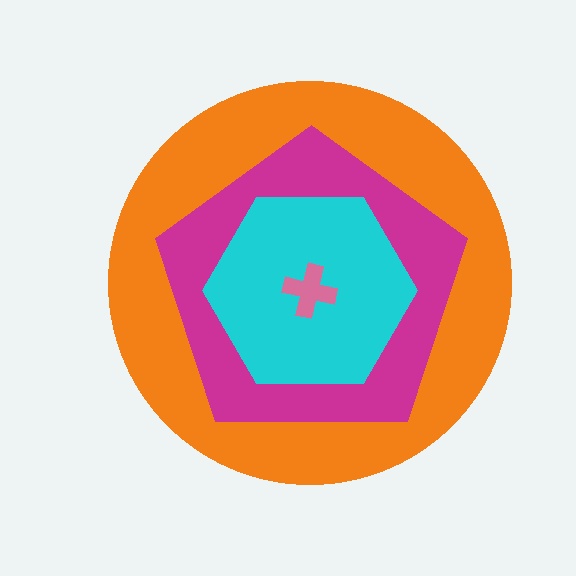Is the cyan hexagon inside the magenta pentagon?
Yes.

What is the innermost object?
The pink cross.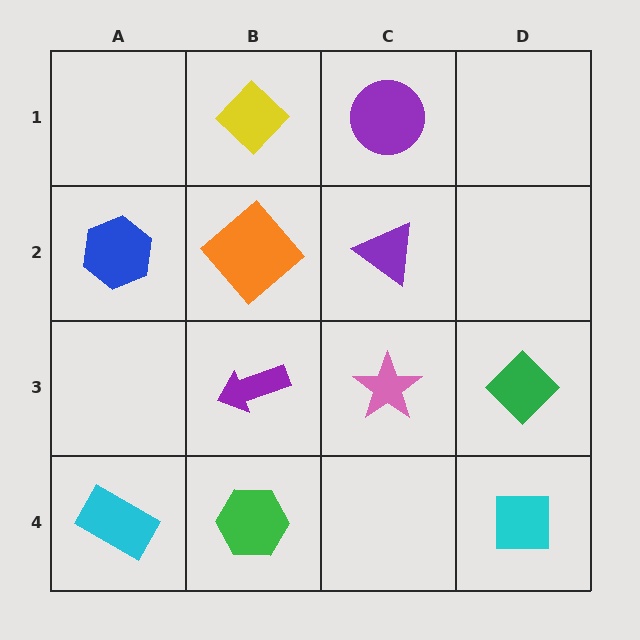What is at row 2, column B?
An orange diamond.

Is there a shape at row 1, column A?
No, that cell is empty.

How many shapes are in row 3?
3 shapes.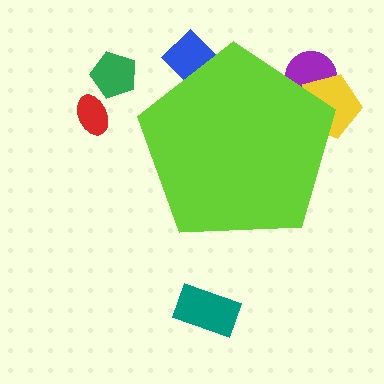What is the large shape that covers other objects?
A lime pentagon.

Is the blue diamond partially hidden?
Yes, the blue diamond is partially hidden behind the lime pentagon.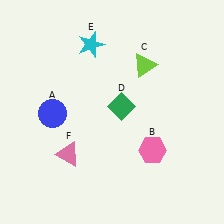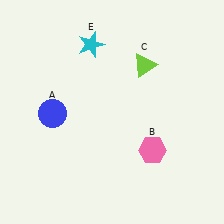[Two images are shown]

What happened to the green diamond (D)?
The green diamond (D) was removed in Image 2. It was in the top-right area of Image 1.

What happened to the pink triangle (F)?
The pink triangle (F) was removed in Image 2. It was in the bottom-left area of Image 1.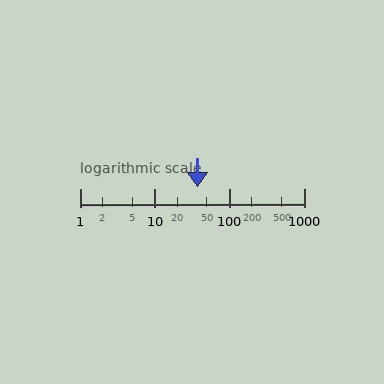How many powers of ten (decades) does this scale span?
The scale spans 3 decades, from 1 to 1000.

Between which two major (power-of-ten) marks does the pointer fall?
The pointer is between 10 and 100.